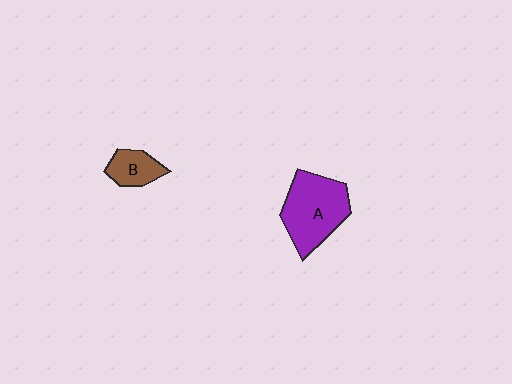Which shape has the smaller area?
Shape B (brown).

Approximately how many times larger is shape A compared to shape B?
Approximately 2.4 times.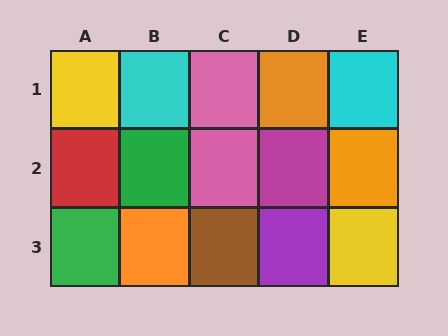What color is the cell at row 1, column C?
Pink.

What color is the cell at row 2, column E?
Orange.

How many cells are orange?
3 cells are orange.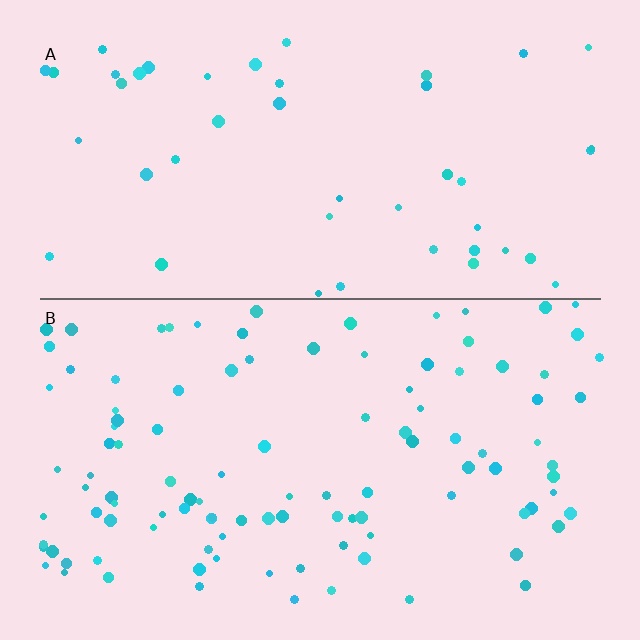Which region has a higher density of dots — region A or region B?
B (the bottom).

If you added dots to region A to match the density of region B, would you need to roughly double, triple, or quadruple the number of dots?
Approximately double.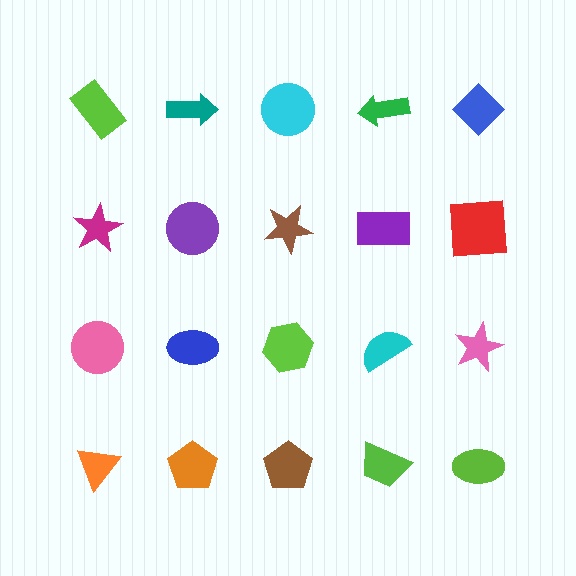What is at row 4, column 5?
A lime ellipse.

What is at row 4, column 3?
A brown pentagon.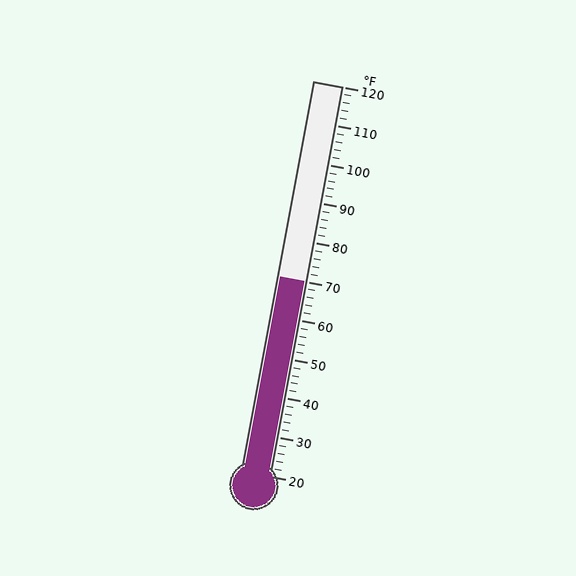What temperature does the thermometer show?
The thermometer shows approximately 70°F.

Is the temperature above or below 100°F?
The temperature is below 100°F.